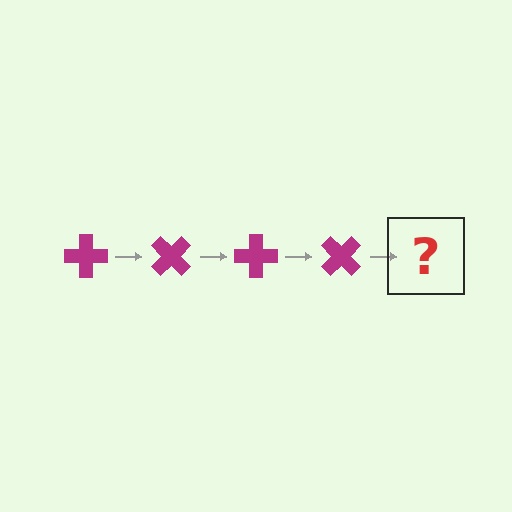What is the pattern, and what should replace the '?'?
The pattern is that the cross rotates 45 degrees each step. The '?' should be a magenta cross rotated 180 degrees.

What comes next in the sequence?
The next element should be a magenta cross rotated 180 degrees.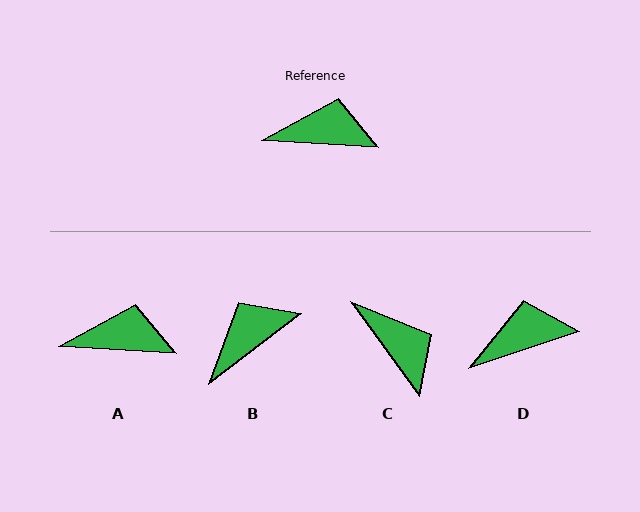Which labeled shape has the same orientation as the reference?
A.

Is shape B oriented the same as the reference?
No, it is off by about 41 degrees.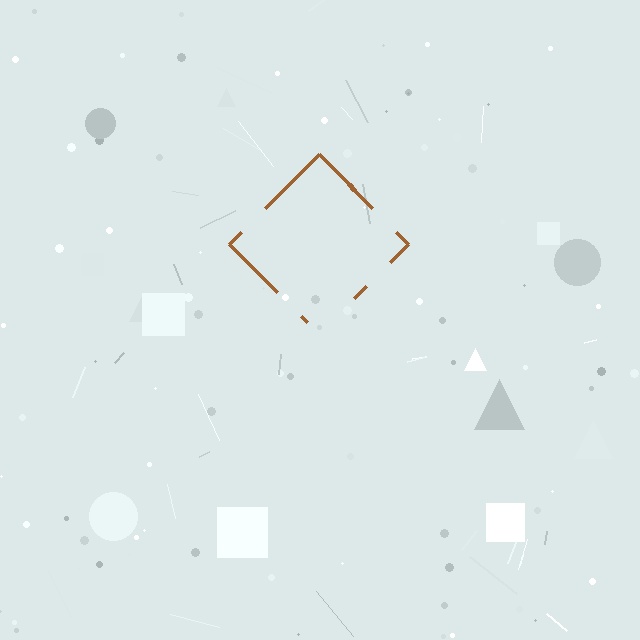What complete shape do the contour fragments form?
The contour fragments form a diamond.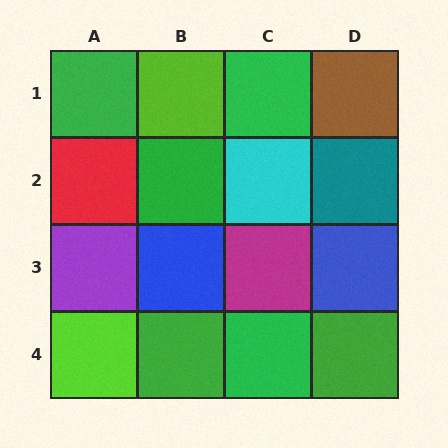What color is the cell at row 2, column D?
Teal.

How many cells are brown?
1 cell is brown.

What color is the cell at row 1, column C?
Green.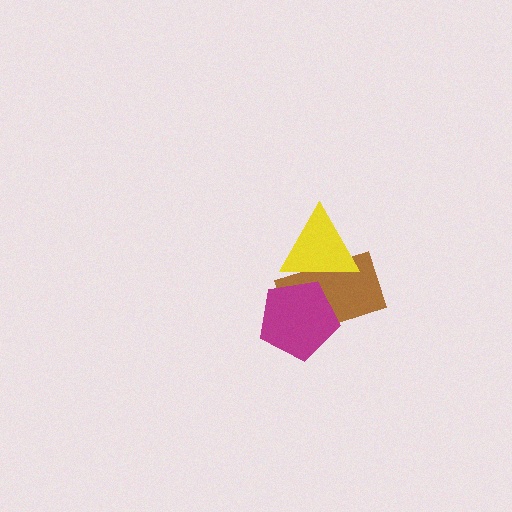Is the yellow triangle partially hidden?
No, no other shape covers it.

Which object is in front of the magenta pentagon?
The yellow triangle is in front of the magenta pentagon.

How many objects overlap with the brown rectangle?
2 objects overlap with the brown rectangle.